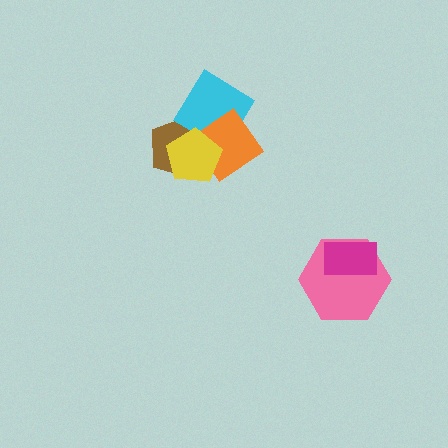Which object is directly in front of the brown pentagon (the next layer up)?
The cyan diamond is directly in front of the brown pentagon.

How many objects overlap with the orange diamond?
3 objects overlap with the orange diamond.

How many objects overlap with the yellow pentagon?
3 objects overlap with the yellow pentagon.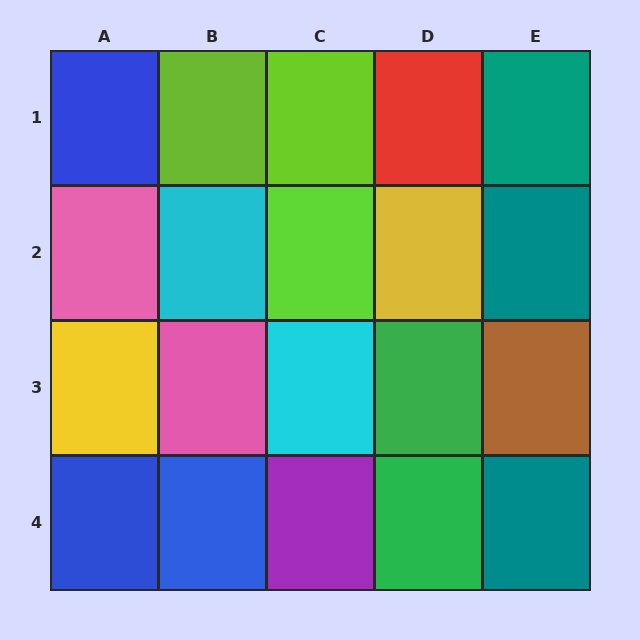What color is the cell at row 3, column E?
Brown.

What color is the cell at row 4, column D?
Green.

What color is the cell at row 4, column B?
Blue.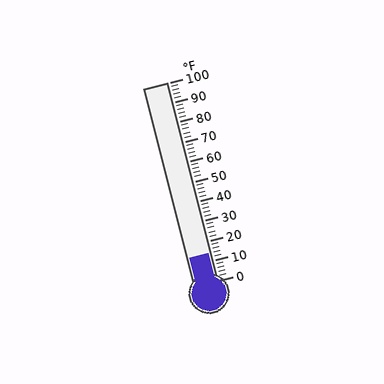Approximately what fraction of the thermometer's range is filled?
The thermometer is filled to approximately 15% of its range.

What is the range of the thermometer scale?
The thermometer scale ranges from 0°F to 100°F.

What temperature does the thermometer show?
The thermometer shows approximately 14°F.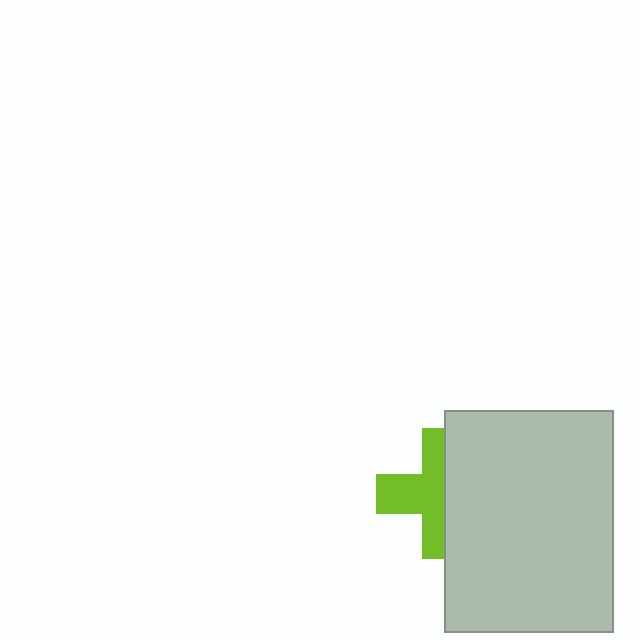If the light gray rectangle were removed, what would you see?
You would see the complete lime cross.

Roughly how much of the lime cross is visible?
About half of it is visible (roughly 53%).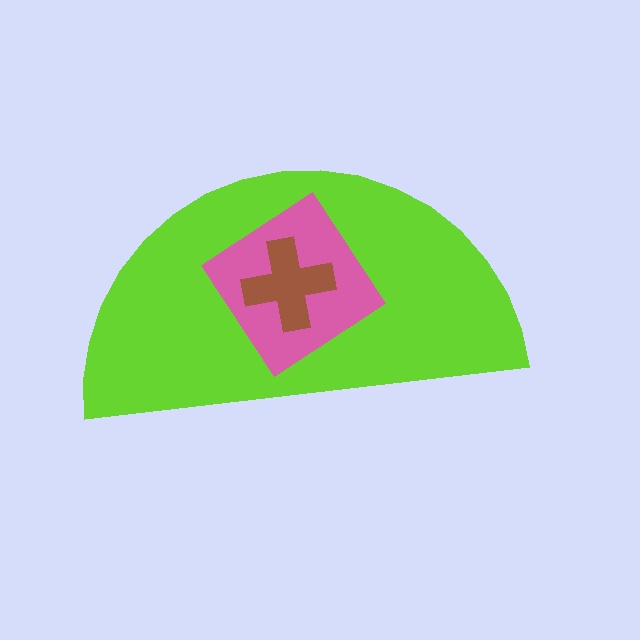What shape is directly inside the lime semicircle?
The pink diamond.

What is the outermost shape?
The lime semicircle.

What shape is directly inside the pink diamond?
The brown cross.